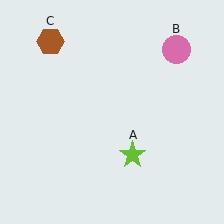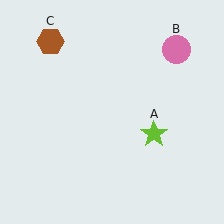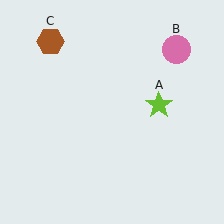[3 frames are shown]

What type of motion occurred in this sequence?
The lime star (object A) rotated counterclockwise around the center of the scene.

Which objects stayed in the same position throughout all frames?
Pink circle (object B) and brown hexagon (object C) remained stationary.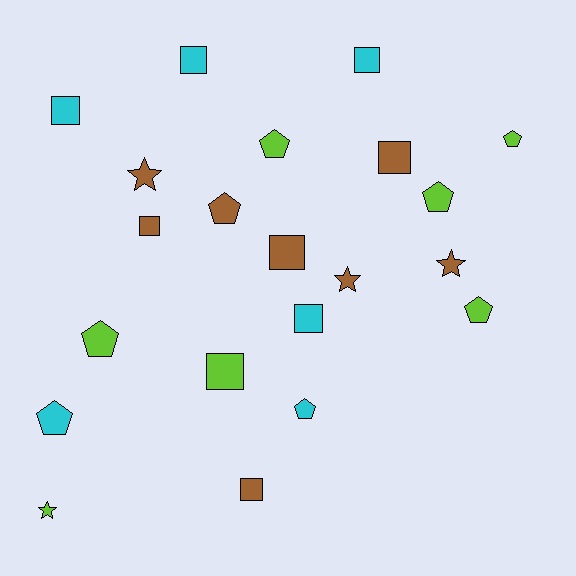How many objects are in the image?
There are 21 objects.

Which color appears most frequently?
Brown, with 8 objects.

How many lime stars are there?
There is 1 lime star.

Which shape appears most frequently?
Square, with 9 objects.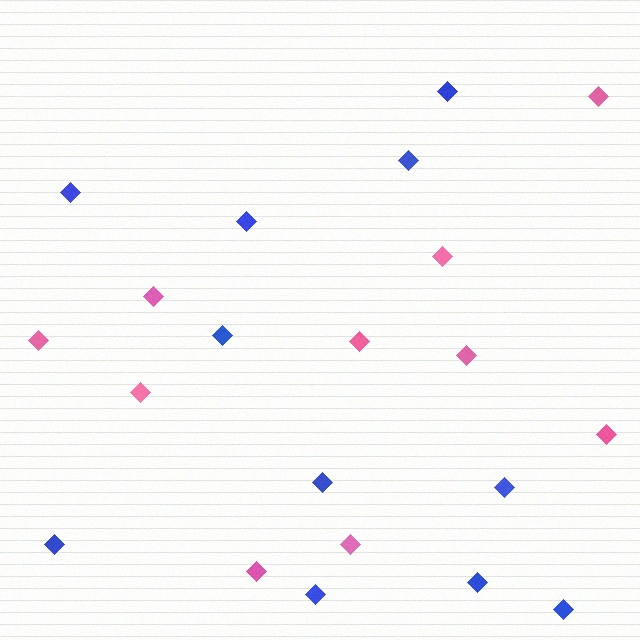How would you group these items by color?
There are 2 groups: one group of pink diamonds (10) and one group of blue diamonds (11).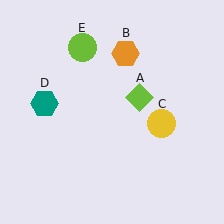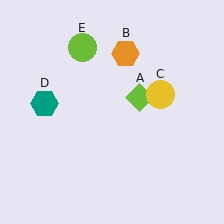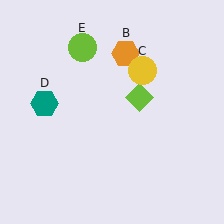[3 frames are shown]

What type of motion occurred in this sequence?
The yellow circle (object C) rotated counterclockwise around the center of the scene.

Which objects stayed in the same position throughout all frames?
Lime diamond (object A) and orange hexagon (object B) and teal hexagon (object D) and lime circle (object E) remained stationary.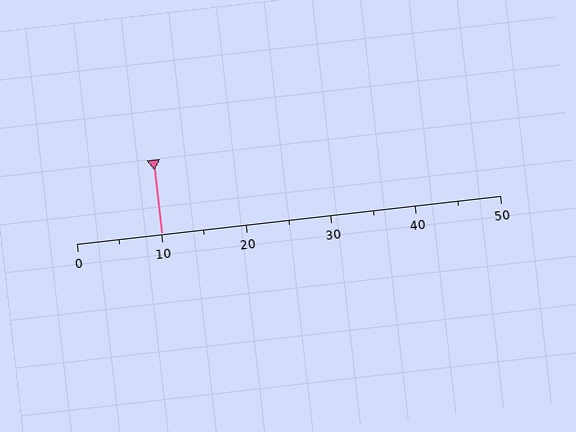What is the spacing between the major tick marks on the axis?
The major ticks are spaced 10 apart.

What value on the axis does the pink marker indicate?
The marker indicates approximately 10.